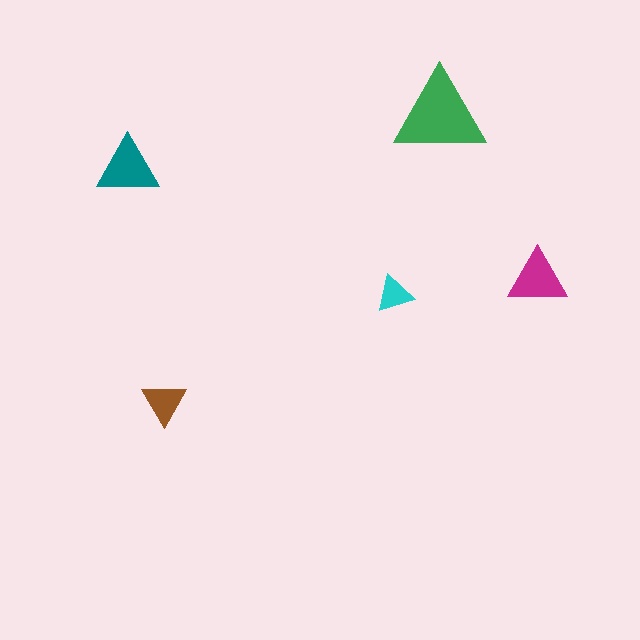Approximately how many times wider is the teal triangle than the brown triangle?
About 1.5 times wider.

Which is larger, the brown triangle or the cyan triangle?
The brown one.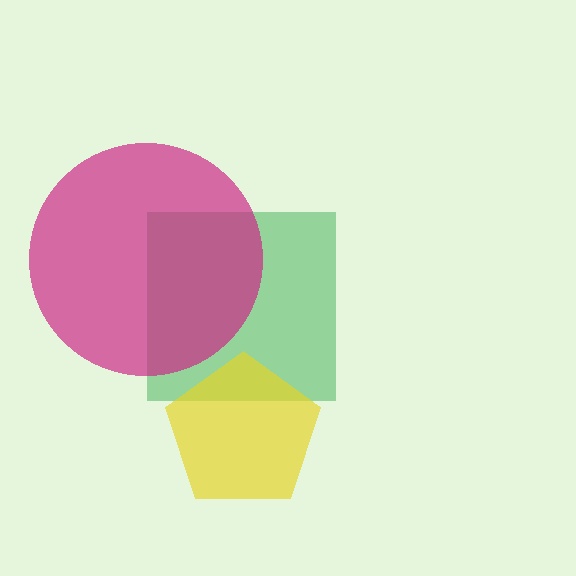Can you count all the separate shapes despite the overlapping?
Yes, there are 3 separate shapes.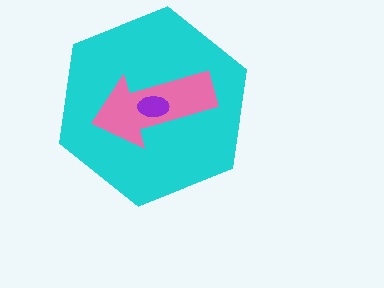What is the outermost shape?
The cyan hexagon.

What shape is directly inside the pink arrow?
The purple ellipse.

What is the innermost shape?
The purple ellipse.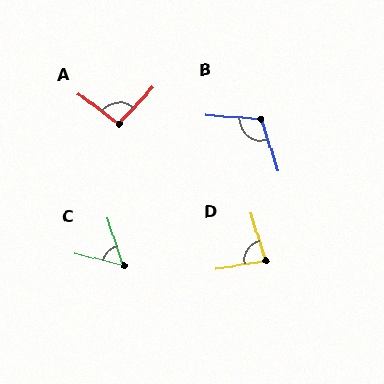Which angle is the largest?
B, at approximately 112 degrees.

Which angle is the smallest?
C, at approximately 59 degrees.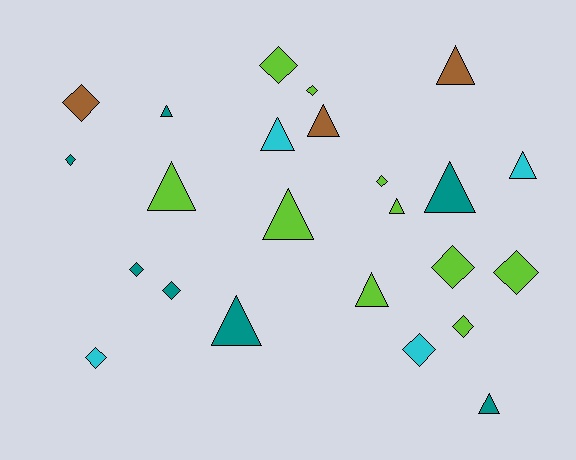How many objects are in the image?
There are 24 objects.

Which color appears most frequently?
Lime, with 10 objects.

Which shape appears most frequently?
Diamond, with 12 objects.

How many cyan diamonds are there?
There are 2 cyan diamonds.